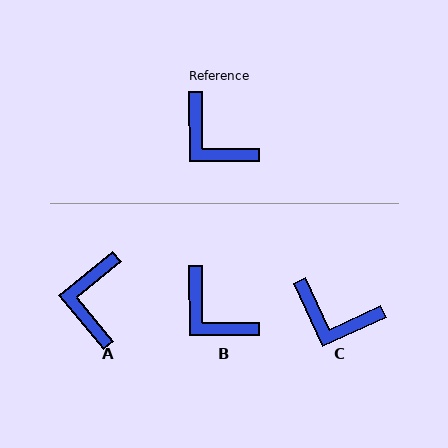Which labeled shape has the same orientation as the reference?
B.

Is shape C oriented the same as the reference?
No, it is off by about 25 degrees.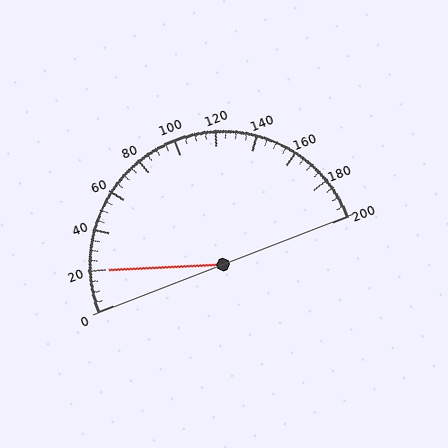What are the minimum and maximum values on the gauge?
The gauge ranges from 0 to 200.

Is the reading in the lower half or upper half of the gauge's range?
The reading is in the lower half of the range (0 to 200).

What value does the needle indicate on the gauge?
The needle indicates approximately 20.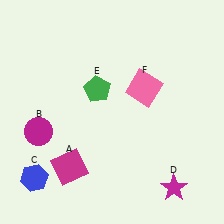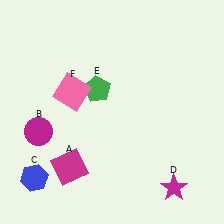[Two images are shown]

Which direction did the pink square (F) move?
The pink square (F) moved left.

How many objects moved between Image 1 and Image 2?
1 object moved between the two images.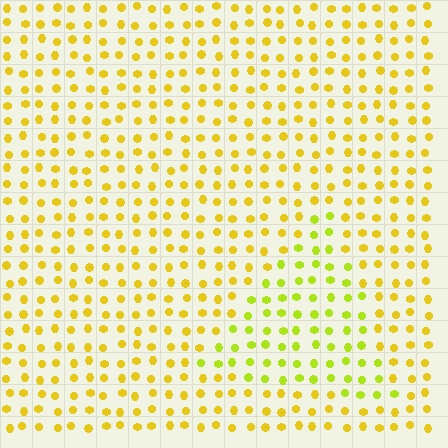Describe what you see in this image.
The image is filled with small yellow elements in a uniform arrangement. A triangle-shaped region is visible where the elements are tinted to a slightly different hue, forming a subtle color boundary.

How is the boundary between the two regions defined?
The boundary is defined purely by a slight shift in hue (about 26 degrees). Spacing, size, and orientation are identical on both sides.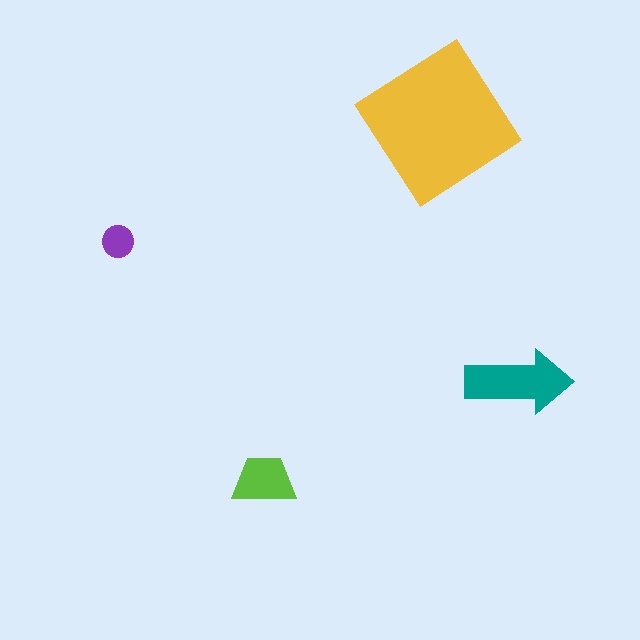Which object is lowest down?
The lime trapezoid is bottommost.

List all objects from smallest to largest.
The purple circle, the lime trapezoid, the teal arrow, the yellow diamond.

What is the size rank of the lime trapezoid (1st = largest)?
3rd.